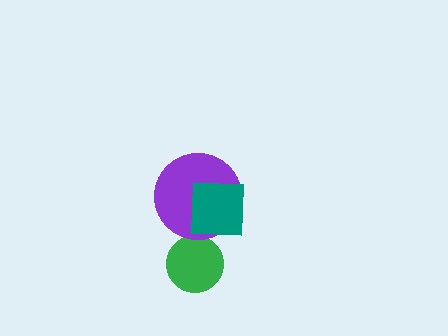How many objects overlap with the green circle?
0 objects overlap with the green circle.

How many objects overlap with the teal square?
1 object overlaps with the teal square.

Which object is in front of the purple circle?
The teal square is in front of the purple circle.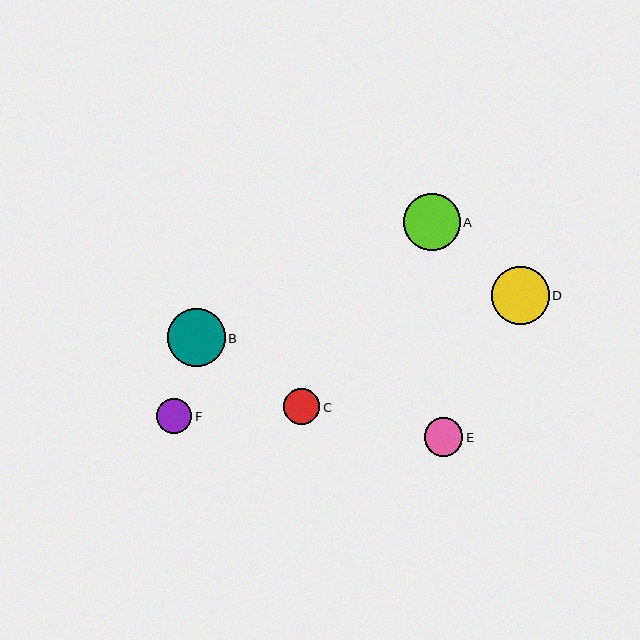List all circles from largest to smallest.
From largest to smallest: B, D, A, E, C, F.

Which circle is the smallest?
Circle F is the smallest with a size of approximately 35 pixels.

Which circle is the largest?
Circle B is the largest with a size of approximately 58 pixels.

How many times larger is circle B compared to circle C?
Circle B is approximately 1.6 times the size of circle C.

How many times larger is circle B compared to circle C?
Circle B is approximately 1.6 times the size of circle C.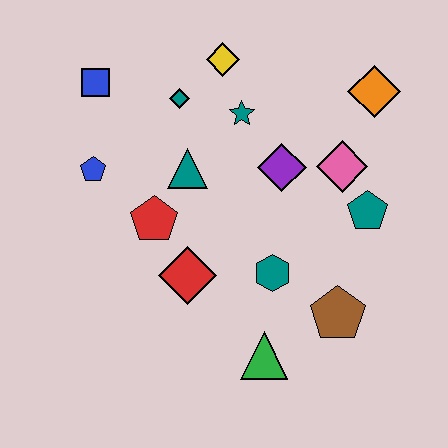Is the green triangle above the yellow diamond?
No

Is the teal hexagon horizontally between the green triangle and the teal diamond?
No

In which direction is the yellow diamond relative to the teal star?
The yellow diamond is above the teal star.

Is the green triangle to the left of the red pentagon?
No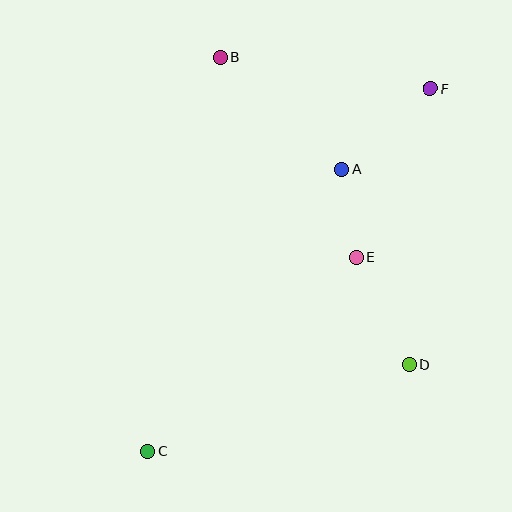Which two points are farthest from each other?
Points C and F are farthest from each other.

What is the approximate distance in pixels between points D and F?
The distance between D and F is approximately 277 pixels.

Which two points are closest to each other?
Points A and E are closest to each other.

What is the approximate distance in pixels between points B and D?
The distance between B and D is approximately 361 pixels.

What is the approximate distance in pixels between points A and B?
The distance between A and B is approximately 165 pixels.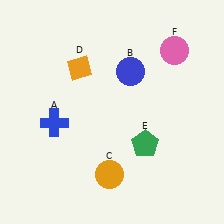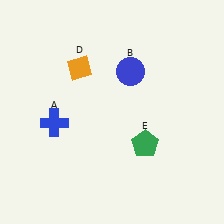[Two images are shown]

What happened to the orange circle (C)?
The orange circle (C) was removed in Image 2. It was in the bottom-left area of Image 1.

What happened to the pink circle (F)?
The pink circle (F) was removed in Image 2. It was in the top-right area of Image 1.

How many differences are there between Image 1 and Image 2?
There are 2 differences between the two images.